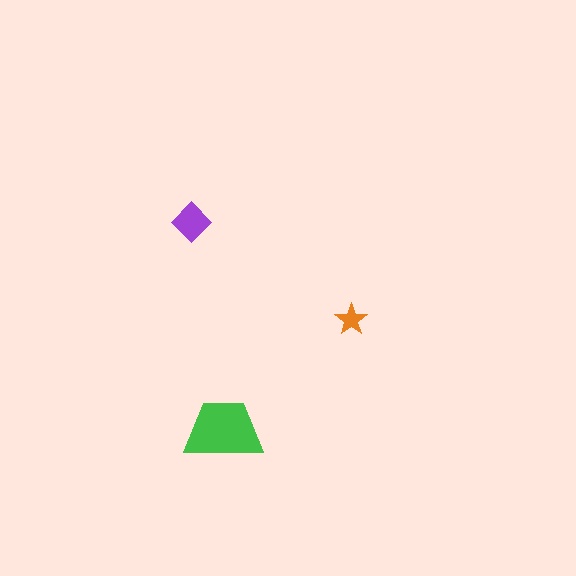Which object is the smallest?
The orange star.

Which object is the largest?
The green trapezoid.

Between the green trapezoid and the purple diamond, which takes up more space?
The green trapezoid.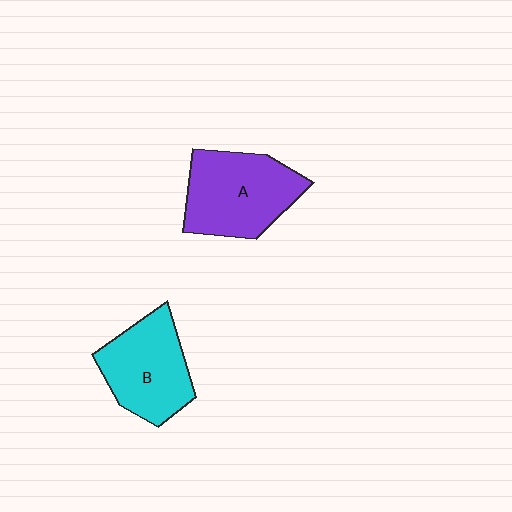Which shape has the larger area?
Shape A (purple).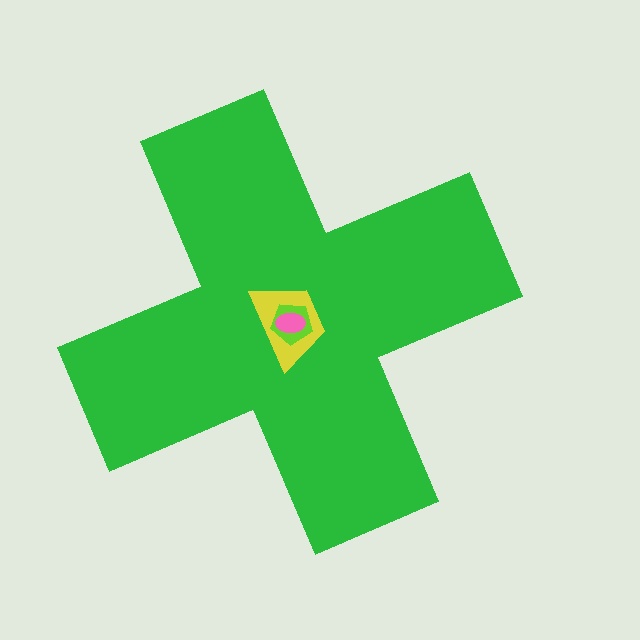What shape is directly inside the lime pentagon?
The pink ellipse.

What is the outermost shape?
The green cross.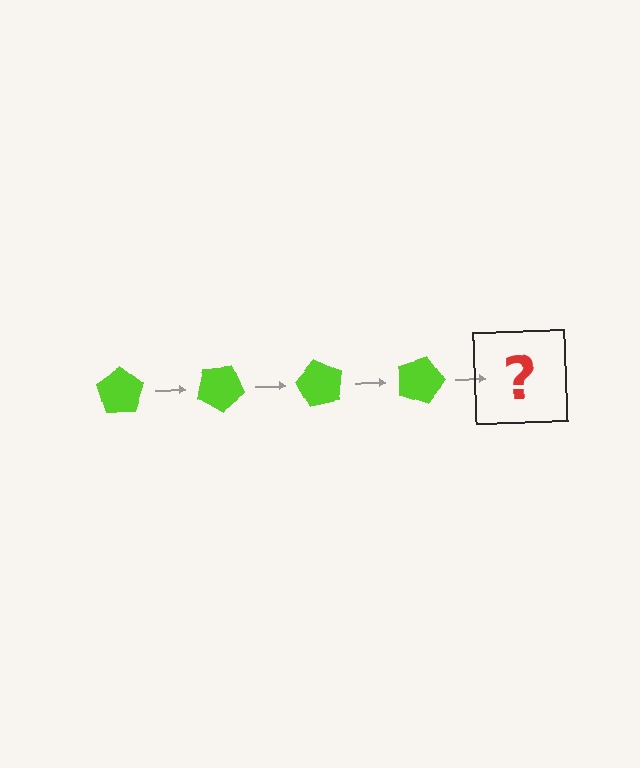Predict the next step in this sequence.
The next step is a lime pentagon rotated 120 degrees.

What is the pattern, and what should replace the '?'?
The pattern is that the pentagon rotates 30 degrees each step. The '?' should be a lime pentagon rotated 120 degrees.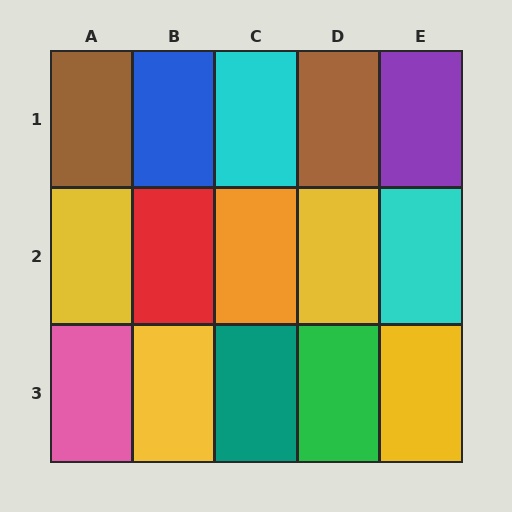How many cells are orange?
1 cell is orange.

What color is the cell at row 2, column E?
Cyan.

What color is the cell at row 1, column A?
Brown.